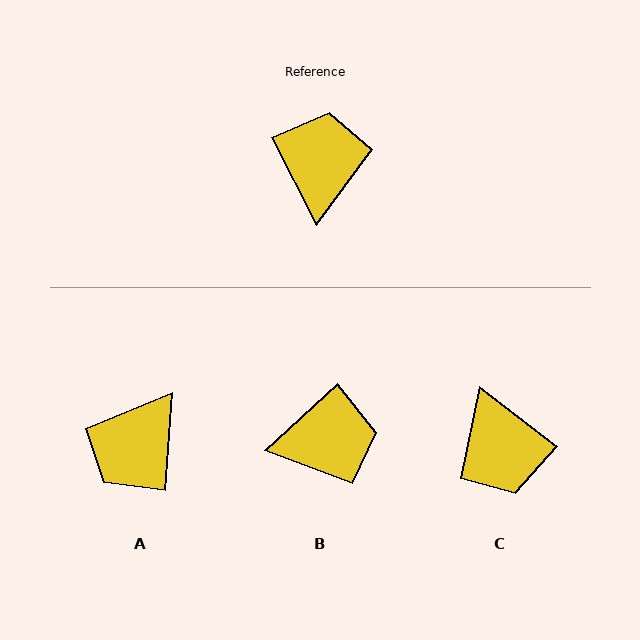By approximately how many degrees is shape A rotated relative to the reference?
Approximately 149 degrees counter-clockwise.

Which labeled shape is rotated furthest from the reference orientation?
C, about 155 degrees away.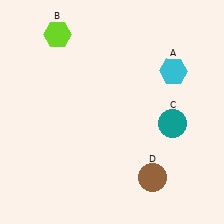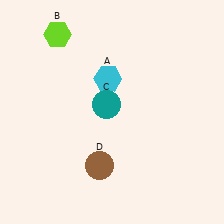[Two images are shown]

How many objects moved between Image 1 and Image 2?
3 objects moved between the two images.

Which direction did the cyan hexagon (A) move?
The cyan hexagon (A) moved left.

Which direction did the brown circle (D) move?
The brown circle (D) moved left.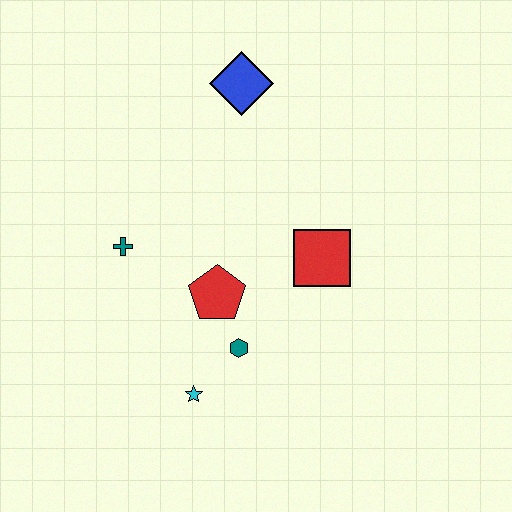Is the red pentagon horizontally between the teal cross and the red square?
Yes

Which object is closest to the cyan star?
The teal hexagon is closest to the cyan star.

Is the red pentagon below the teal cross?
Yes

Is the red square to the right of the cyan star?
Yes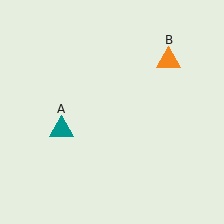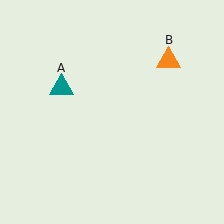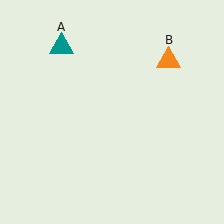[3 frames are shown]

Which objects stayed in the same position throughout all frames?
Orange triangle (object B) remained stationary.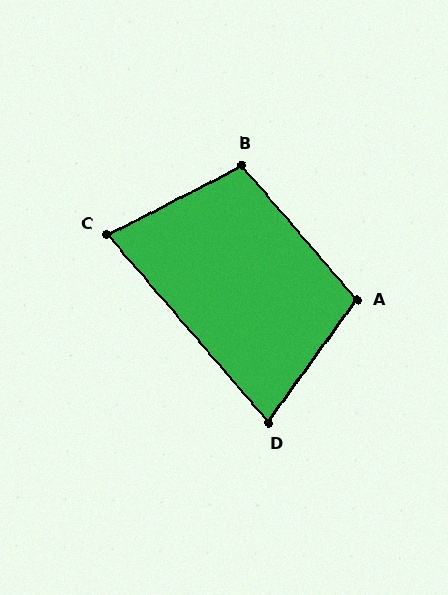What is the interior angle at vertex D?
Approximately 76 degrees (acute).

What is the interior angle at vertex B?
Approximately 104 degrees (obtuse).